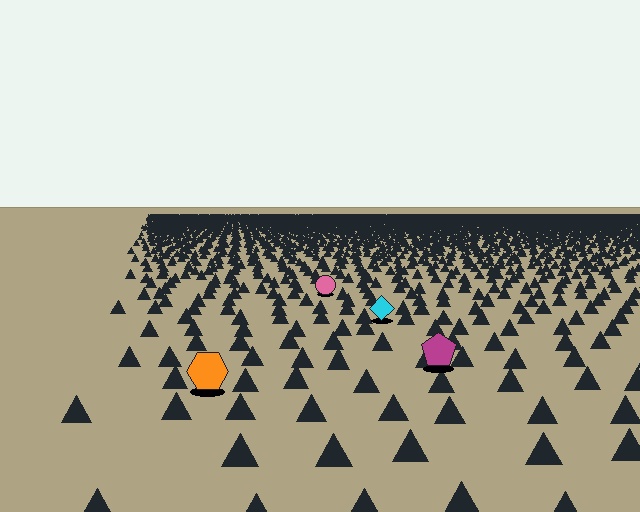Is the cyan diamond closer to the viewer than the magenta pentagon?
No. The magenta pentagon is closer — you can tell from the texture gradient: the ground texture is coarser near it.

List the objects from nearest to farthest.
From nearest to farthest: the orange hexagon, the magenta pentagon, the cyan diamond, the pink circle.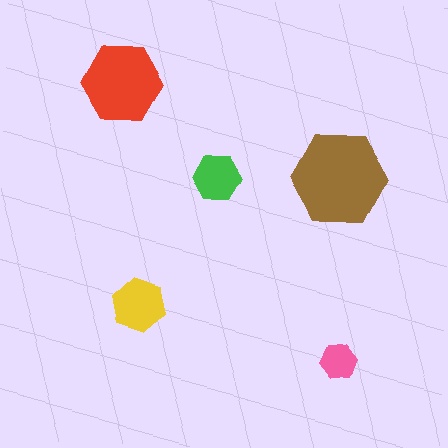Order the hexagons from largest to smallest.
the brown one, the red one, the yellow one, the green one, the pink one.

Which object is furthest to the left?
The red hexagon is leftmost.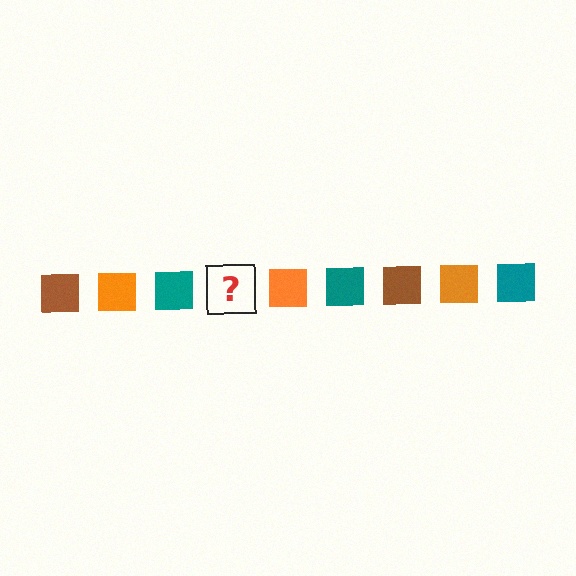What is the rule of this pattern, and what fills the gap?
The rule is that the pattern cycles through brown, orange, teal squares. The gap should be filled with a brown square.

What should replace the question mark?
The question mark should be replaced with a brown square.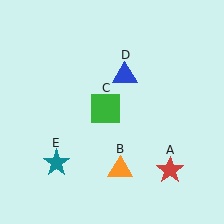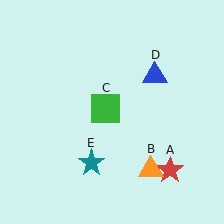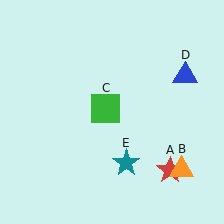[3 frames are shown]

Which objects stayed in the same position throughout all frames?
Red star (object A) and green square (object C) remained stationary.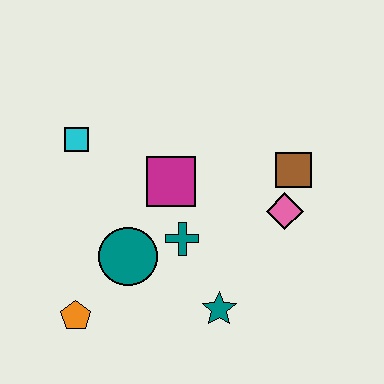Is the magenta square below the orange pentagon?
No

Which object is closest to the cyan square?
The magenta square is closest to the cyan square.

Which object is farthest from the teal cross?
The cyan square is farthest from the teal cross.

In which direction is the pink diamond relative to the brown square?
The pink diamond is below the brown square.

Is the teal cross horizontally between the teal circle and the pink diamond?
Yes